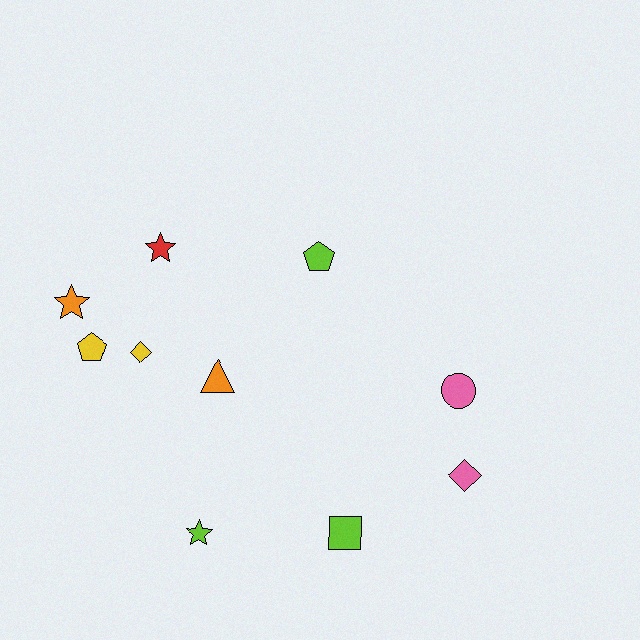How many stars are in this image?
There are 3 stars.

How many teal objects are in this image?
There are no teal objects.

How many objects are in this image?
There are 10 objects.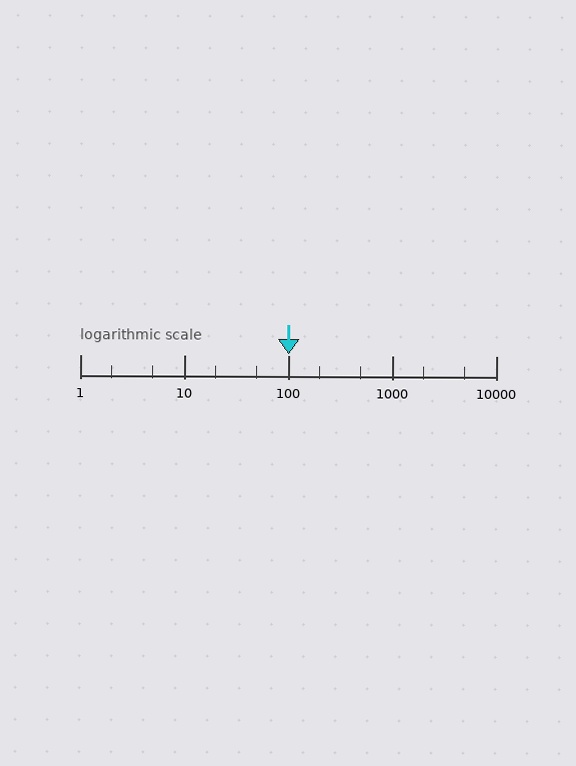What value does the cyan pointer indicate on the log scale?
The pointer indicates approximately 100.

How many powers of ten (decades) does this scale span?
The scale spans 4 decades, from 1 to 10000.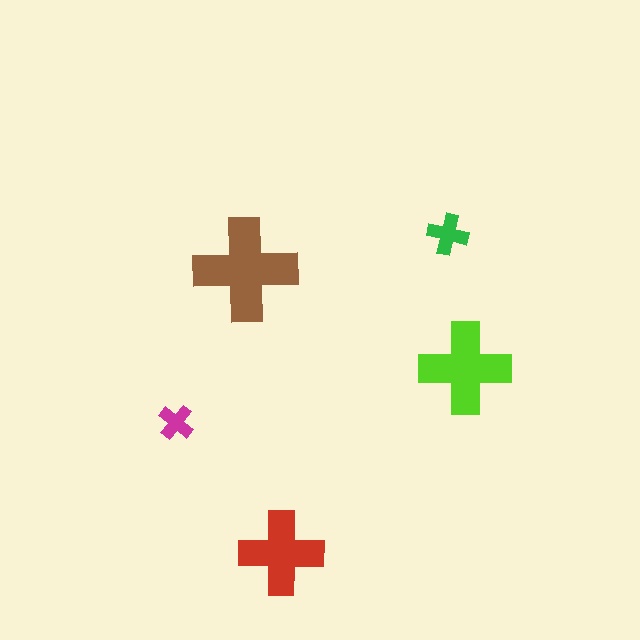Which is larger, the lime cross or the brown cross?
The brown one.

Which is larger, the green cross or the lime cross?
The lime one.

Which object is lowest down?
The red cross is bottommost.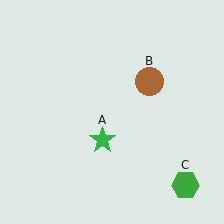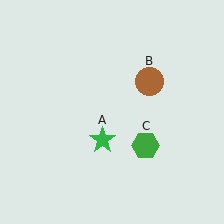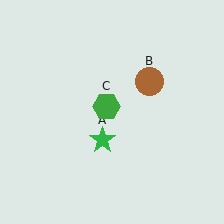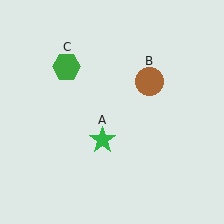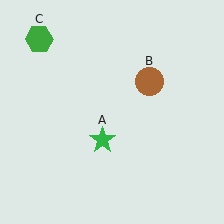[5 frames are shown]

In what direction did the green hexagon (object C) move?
The green hexagon (object C) moved up and to the left.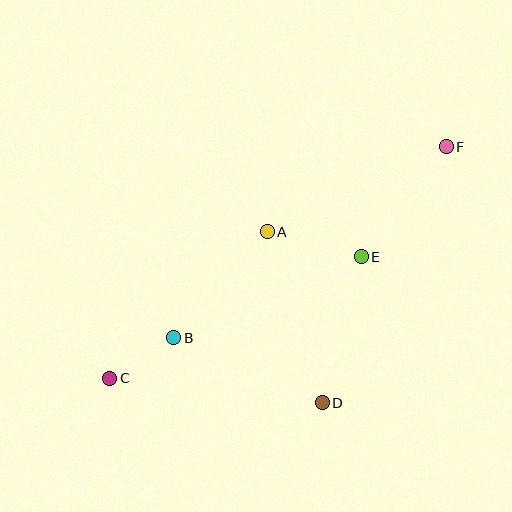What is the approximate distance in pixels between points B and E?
The distance between B and E is approximately 204 pixels.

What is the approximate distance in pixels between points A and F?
The distance between A and F is approximately 198 pixels.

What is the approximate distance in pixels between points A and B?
The distance between A and B is approximately 141 pixels.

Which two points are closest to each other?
Points B and C are closest to each other.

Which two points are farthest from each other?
Points C and F are farthest from each other.